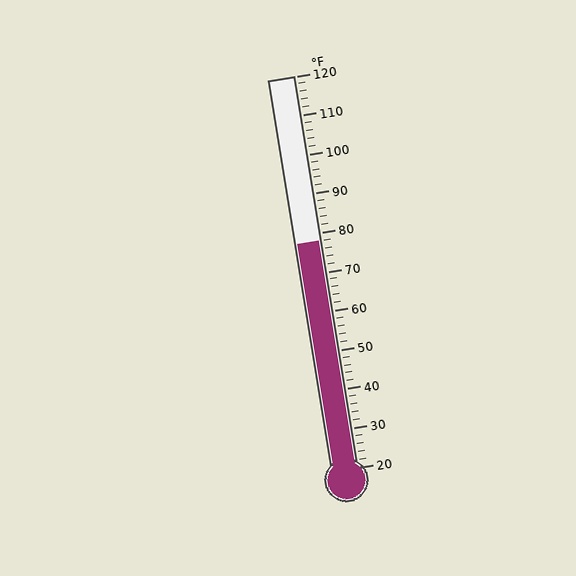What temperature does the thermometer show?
The thermometer shows approximately 78°F.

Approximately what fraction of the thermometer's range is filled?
The thermometer is filled to approximately 60% of its range.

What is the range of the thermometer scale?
The thermometer scale ranges from 20°F to 120°F.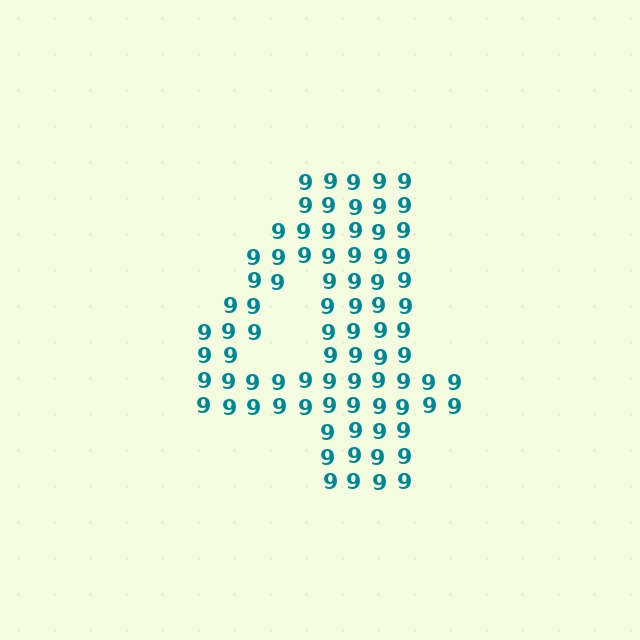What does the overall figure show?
The overall figure shows the digit 4.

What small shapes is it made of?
It is made of small digit 9's.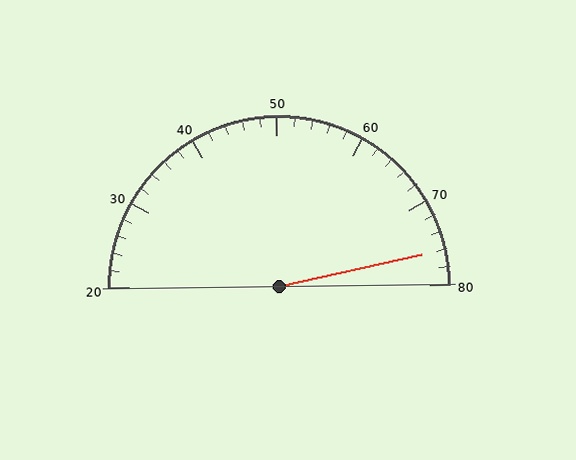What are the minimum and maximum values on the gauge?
The gauge ranges from 20 to 80.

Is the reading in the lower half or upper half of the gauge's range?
The reading is in the upper half of the range (20 to 80).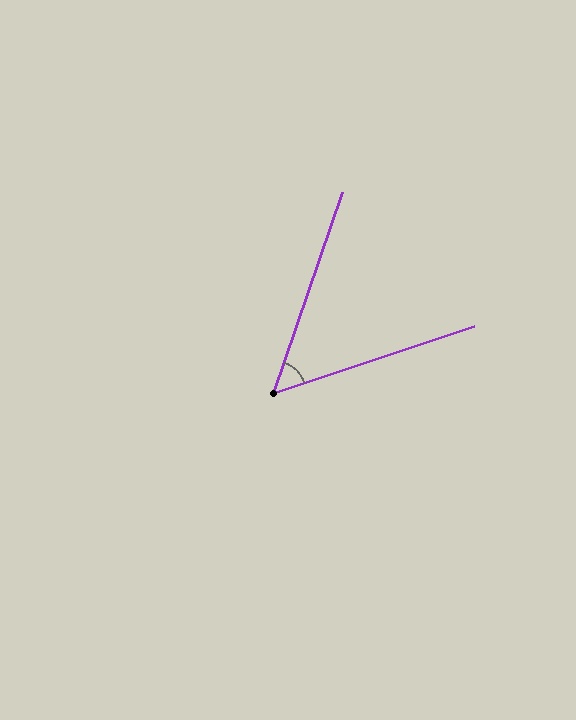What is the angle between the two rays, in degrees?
Approximately 53 degrees.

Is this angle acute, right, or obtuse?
It is acute.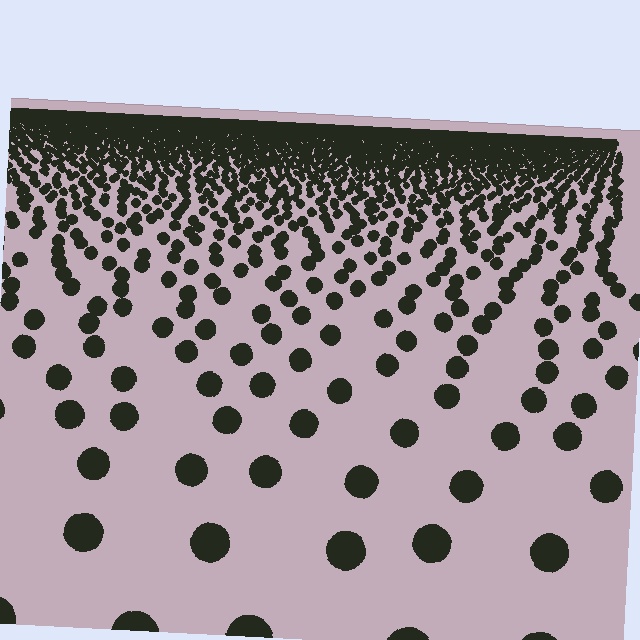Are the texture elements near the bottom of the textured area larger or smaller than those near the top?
Larger. Near the bottom, elements are closer to the viewer and appear at a bigger on-screen size.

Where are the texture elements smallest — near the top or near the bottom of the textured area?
Near the top.